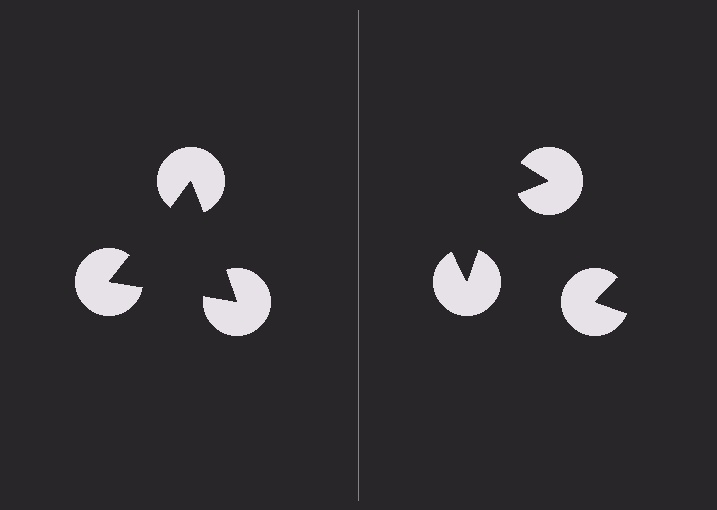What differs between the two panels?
The pac-man discs are positioned identically on both sides; only the wedge orientations differ. On the left they align to a triangle; on the right they are misaligned.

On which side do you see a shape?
An illusory triangle appears on the left side. On the right side the wedge cuts are rotated, so no coherent shape forms.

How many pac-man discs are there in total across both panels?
6 — 3 on each side.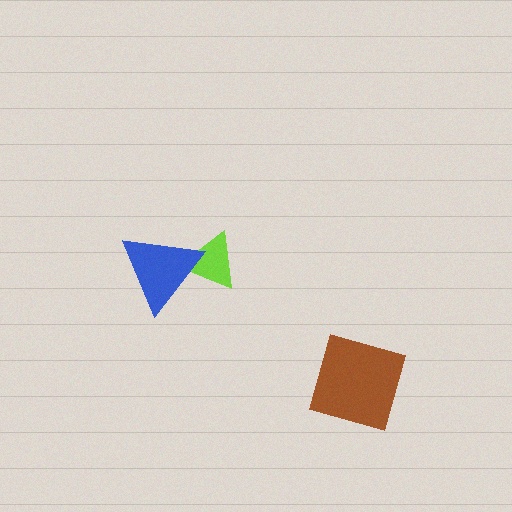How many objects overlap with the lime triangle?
1 object overlaps with the lime triangle.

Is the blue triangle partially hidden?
No, no other shape covers it.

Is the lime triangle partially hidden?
Yes, it is partially covered by another shape.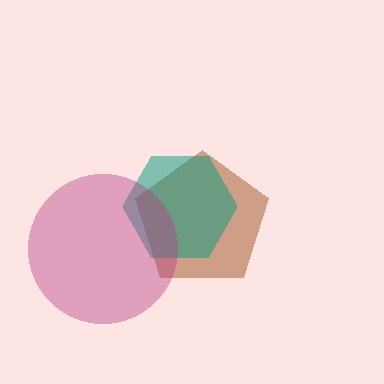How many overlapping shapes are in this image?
There are 3 overlapping shapes in the image.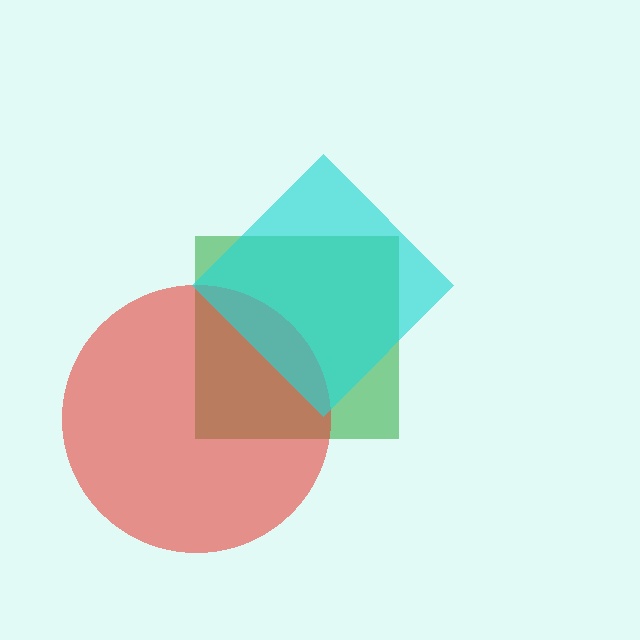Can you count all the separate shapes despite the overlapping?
Yes, there are 3 separate shapes.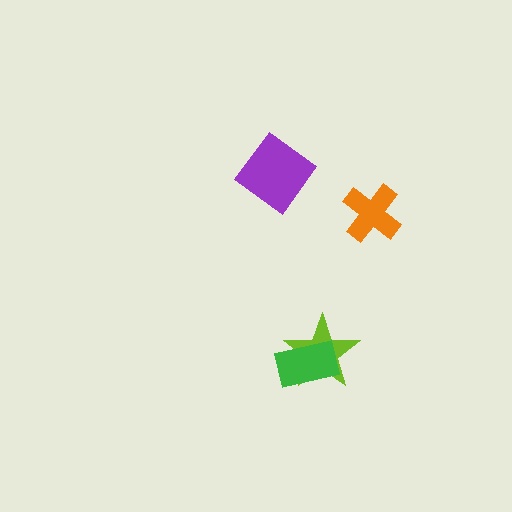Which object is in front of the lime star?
The green rectangle is in front of the lime star.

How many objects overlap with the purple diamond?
0 objects overlap with the purple diamond.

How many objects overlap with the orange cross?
0 objects overlap with the orange cross.